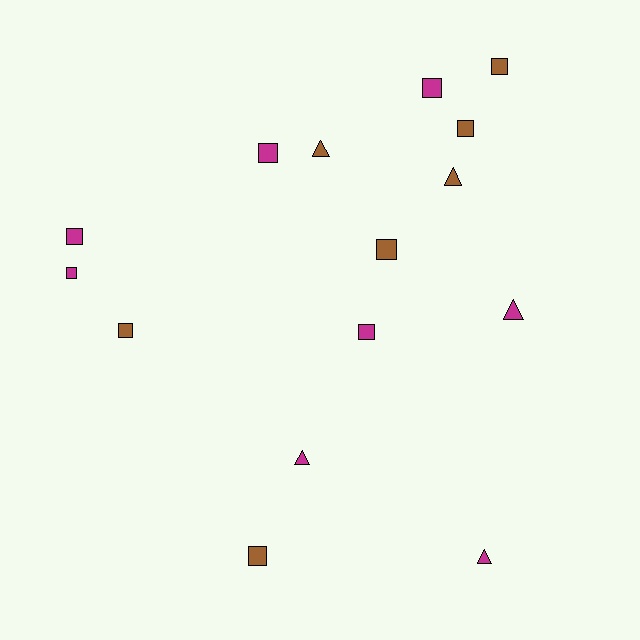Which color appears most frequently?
Magenta, with 8 objects.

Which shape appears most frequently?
Square, with 10 objects.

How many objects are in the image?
There are 15 objects.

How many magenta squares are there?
There are 5 magenta squares.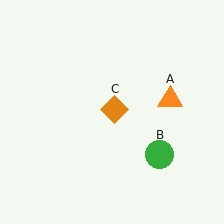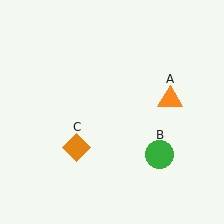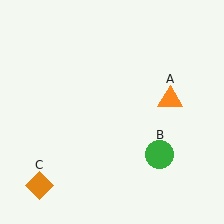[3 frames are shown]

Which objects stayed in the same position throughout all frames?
Orange triangle (object A) and green circle (object B) remained stationary.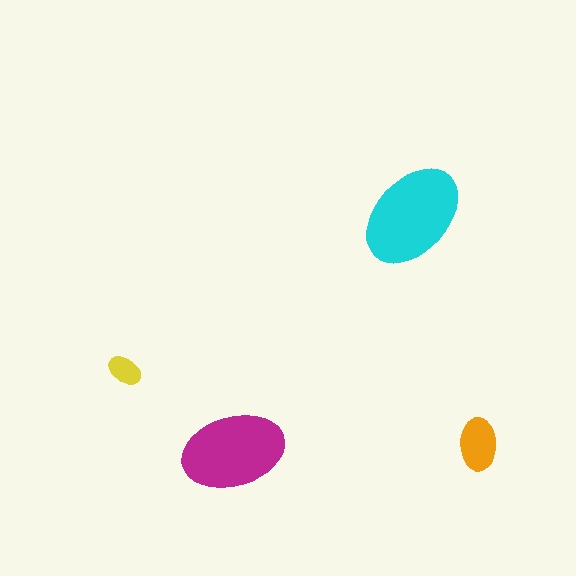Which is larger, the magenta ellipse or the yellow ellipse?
The magenta one.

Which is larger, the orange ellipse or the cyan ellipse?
The cyan one.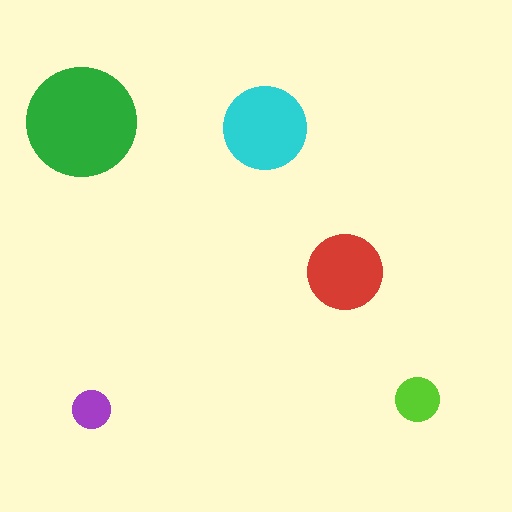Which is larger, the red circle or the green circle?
The green one.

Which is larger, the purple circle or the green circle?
The green one.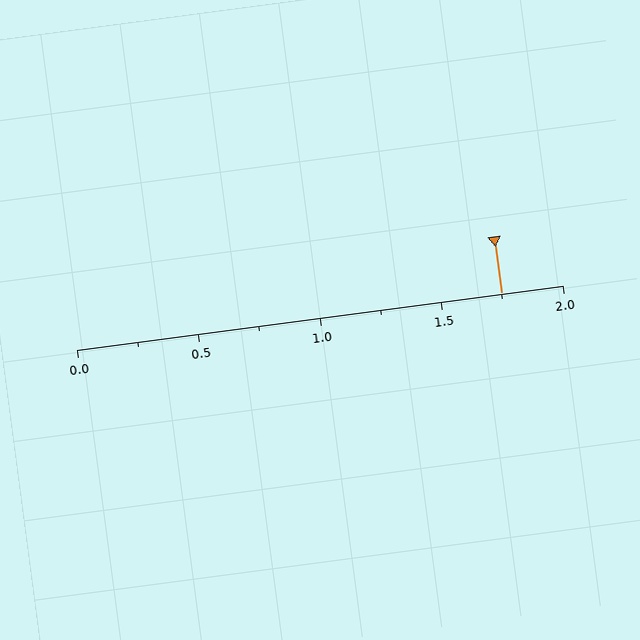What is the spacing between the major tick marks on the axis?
The major ticks are spaced 0.5 apart.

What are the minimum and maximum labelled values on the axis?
The axis runs from 0.0 to 2.0.